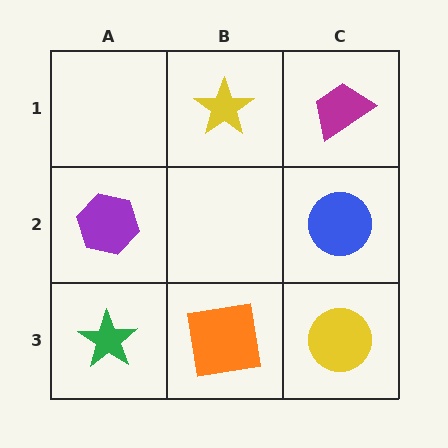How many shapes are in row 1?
2 shapes.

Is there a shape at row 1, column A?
No, that cell is empty.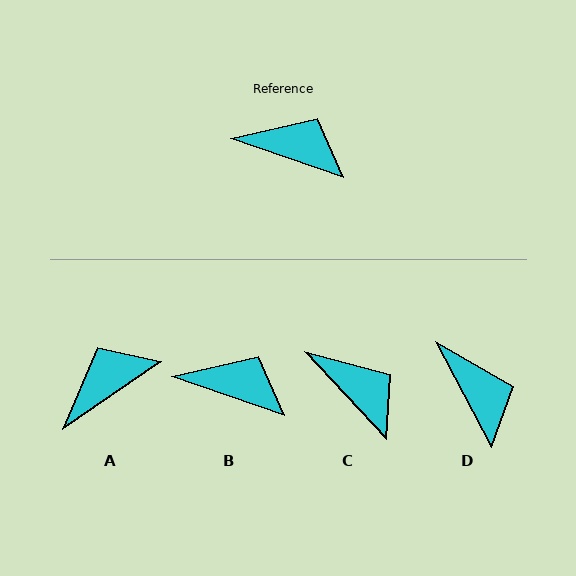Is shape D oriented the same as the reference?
No, it is off by about 43 degrees.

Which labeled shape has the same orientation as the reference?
B.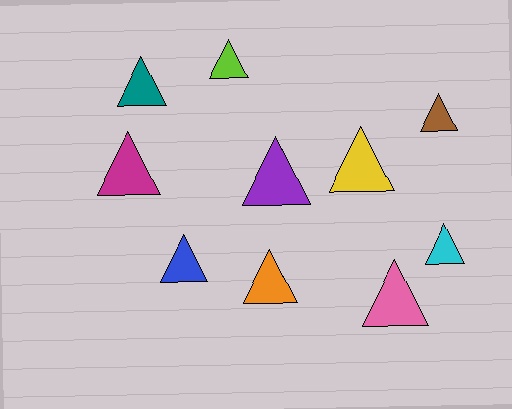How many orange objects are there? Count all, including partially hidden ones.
There is 1 orange object.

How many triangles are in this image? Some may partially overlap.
There are 10 triangles.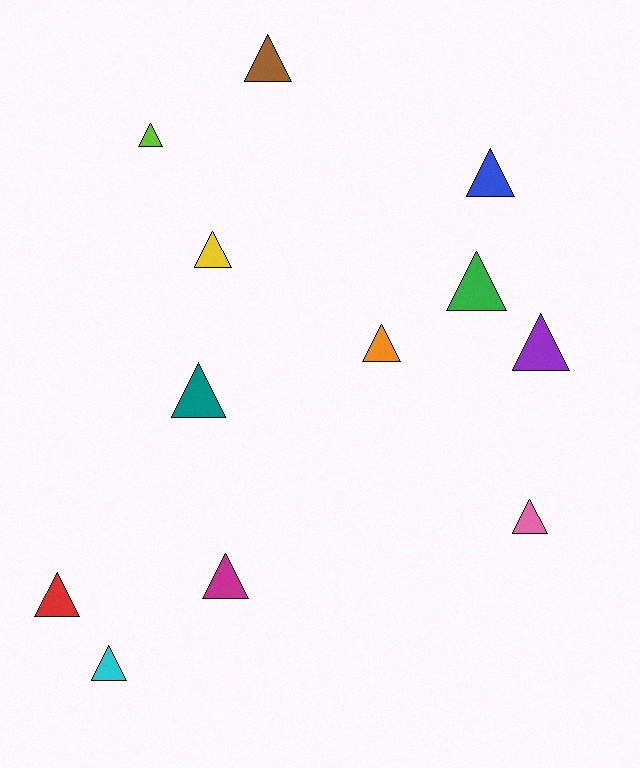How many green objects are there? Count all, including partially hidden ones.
There is 1 green object.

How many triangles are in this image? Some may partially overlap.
There are 12 triangles.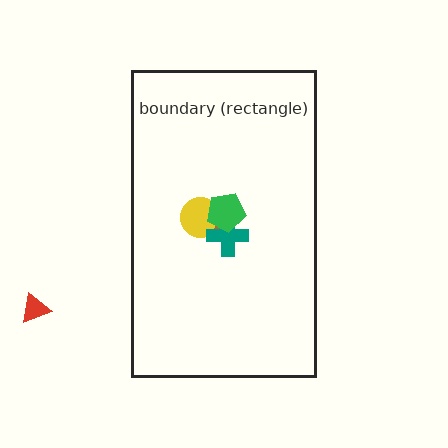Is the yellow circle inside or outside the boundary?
Inside.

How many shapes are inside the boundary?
4 inside, 1 outside.